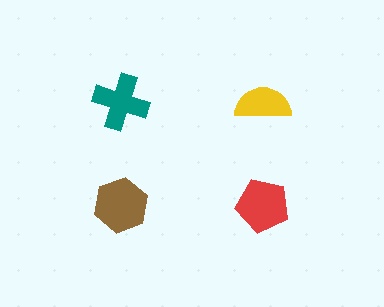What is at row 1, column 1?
A teal cross.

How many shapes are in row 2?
2 shapes.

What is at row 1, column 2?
A yellow semicircle.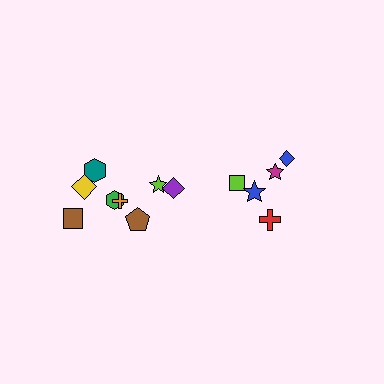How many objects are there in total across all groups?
There are 13 objects.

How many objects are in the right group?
There are 5 objects.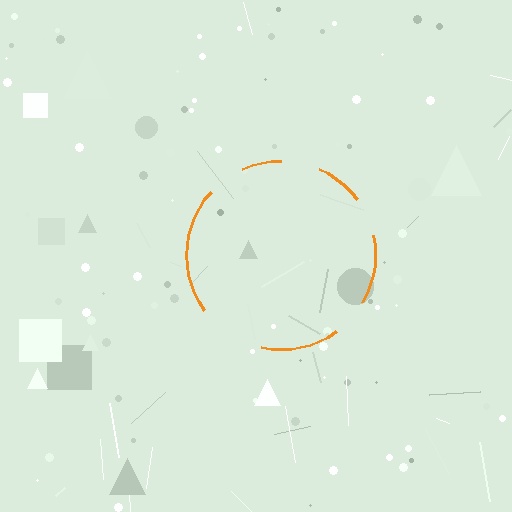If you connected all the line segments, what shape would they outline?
They would outline a circle.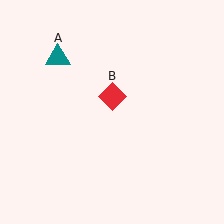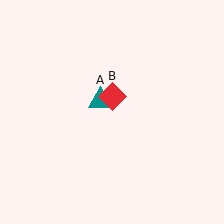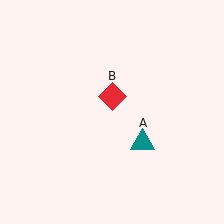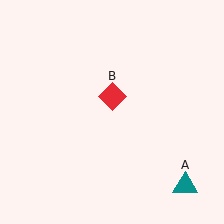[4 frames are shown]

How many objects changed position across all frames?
1 object changed position: teal triangle (object A).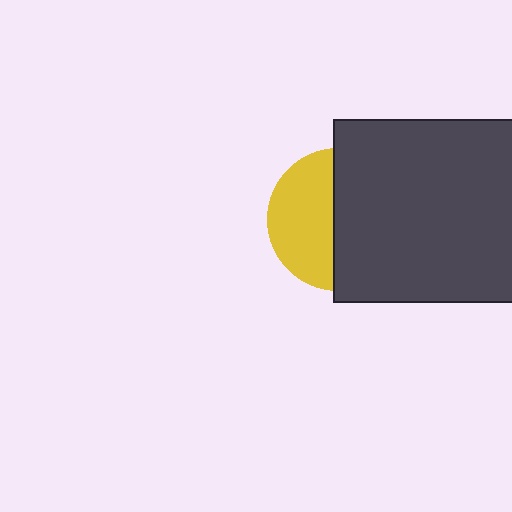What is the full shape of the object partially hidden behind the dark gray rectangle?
The partially hidden object is a yellow circle.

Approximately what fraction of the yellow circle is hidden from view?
Roughly 54% of the yellow circle is hidden behind the dark gray rectangle.